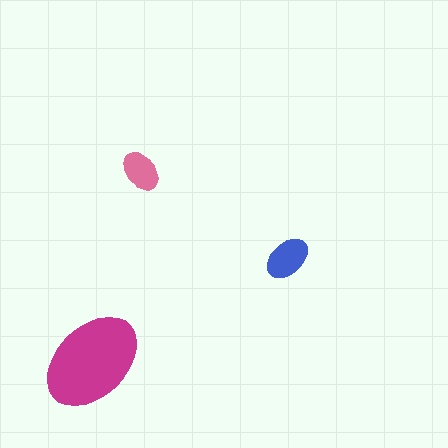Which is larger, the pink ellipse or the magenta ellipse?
The magenta one.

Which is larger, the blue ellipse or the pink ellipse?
The blue one.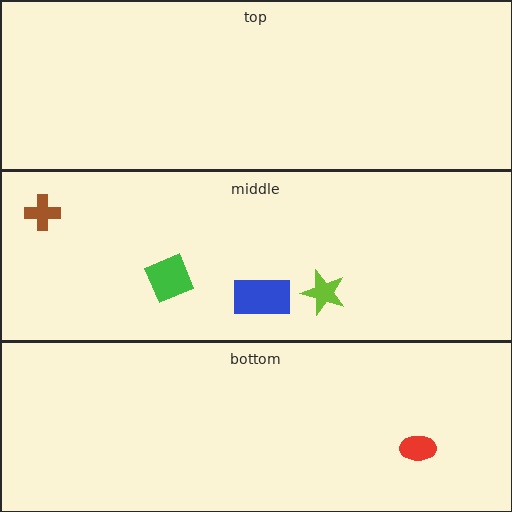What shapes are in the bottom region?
The red ellipse.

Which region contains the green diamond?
The middle region.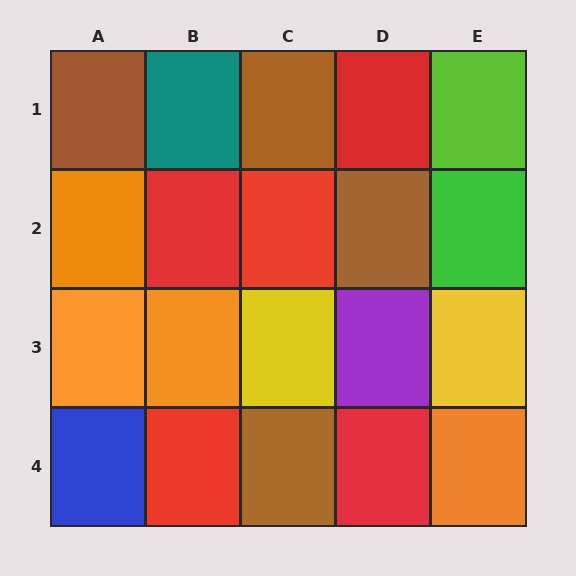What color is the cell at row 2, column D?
Brown.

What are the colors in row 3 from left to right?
Orange, orange, yellow, purple, yellow.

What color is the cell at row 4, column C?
Brown.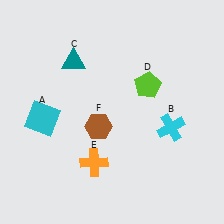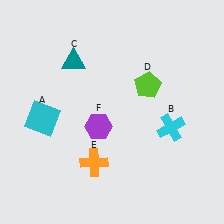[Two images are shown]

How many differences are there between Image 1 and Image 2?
There is 1 difference between the two images.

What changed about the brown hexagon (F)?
In Image 1, F is brown. In Image 2, it changed to purple.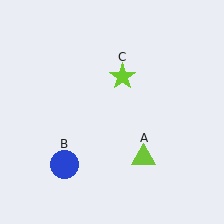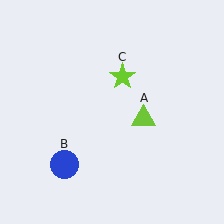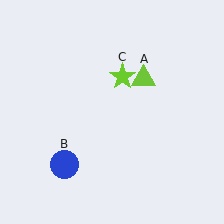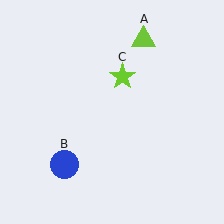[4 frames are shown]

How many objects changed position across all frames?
1 object changed position: lime triangle (object A).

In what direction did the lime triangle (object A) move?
The lime triangle (object A) moved up.